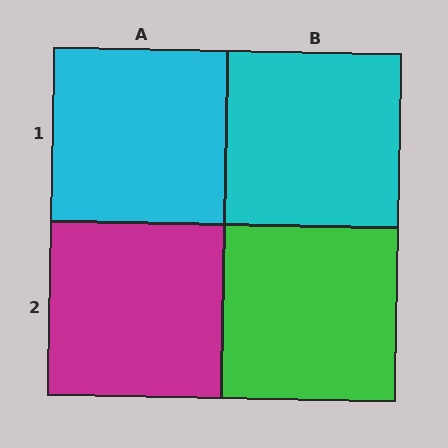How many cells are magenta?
1 cell is magenta.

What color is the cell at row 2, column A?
Magenta.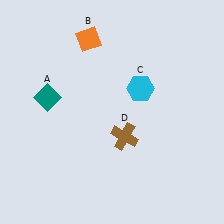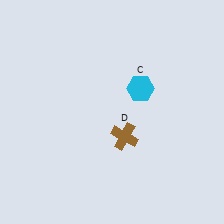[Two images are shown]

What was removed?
The orange diamond (B), the teal diamond (A) were removed in Image 2.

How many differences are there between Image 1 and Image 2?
There are 2 differences between the two images.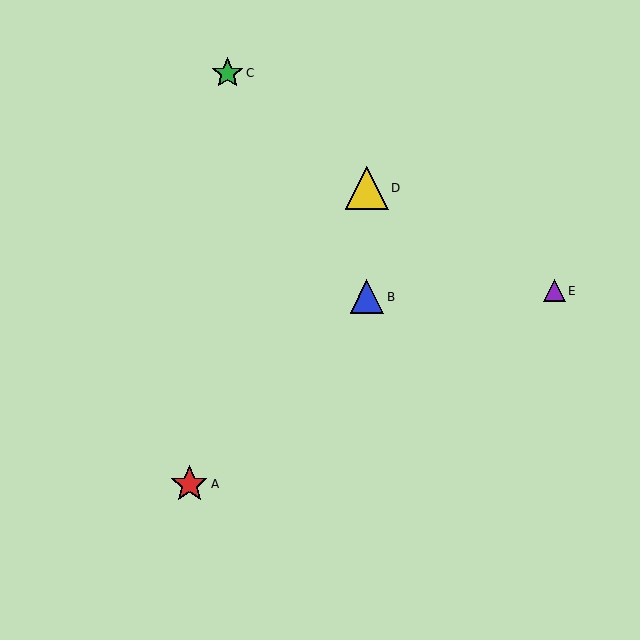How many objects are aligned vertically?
2 objects (B, D) are aligned vertically.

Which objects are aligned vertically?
Objects B, D are aligned vertically.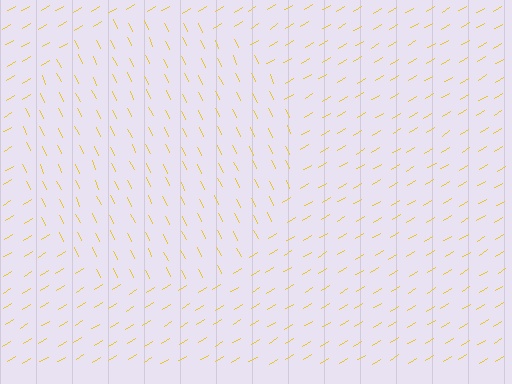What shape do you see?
I see a circle.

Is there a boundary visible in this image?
Yes, there is a texture boundary formed by a change in line orientation.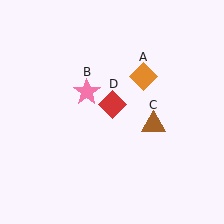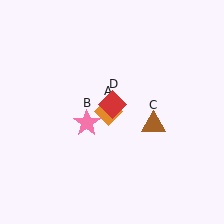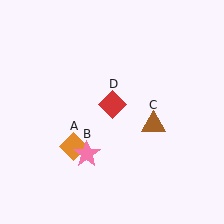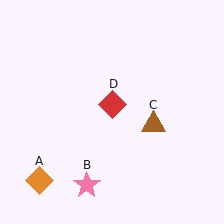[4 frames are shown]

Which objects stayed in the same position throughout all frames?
Brown triangle (object C) and red diamond (object D) remained stationary.